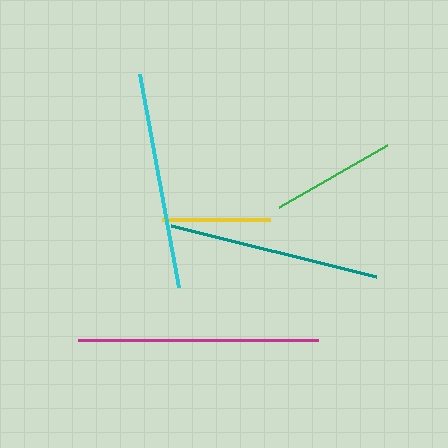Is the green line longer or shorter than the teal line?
The teal line is longer than the green line.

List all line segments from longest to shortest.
From longest to shortest: magenta, cyan, teal, green, yellow.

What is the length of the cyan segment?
The cyan segment is approximately 217 pixels long.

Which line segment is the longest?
The magenta line is the longest at approximately 240 pixels.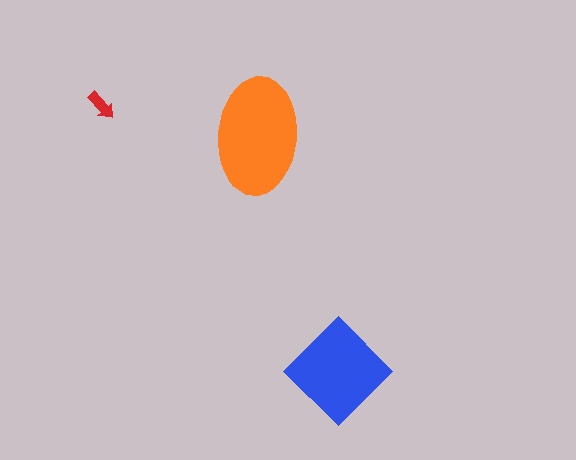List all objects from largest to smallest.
The orange ellipse, the blue diamond, the red arrow.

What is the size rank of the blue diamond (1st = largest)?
2nd.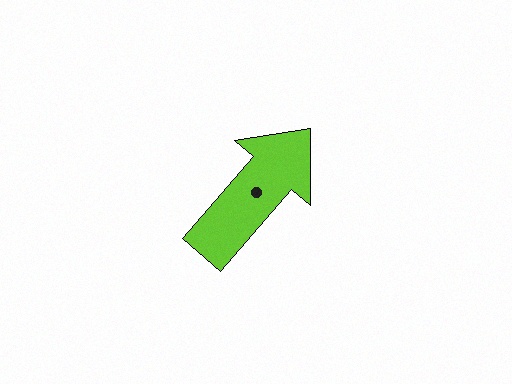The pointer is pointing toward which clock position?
Roughly 1 o'clock.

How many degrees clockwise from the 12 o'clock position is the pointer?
Approximately 41 degrees.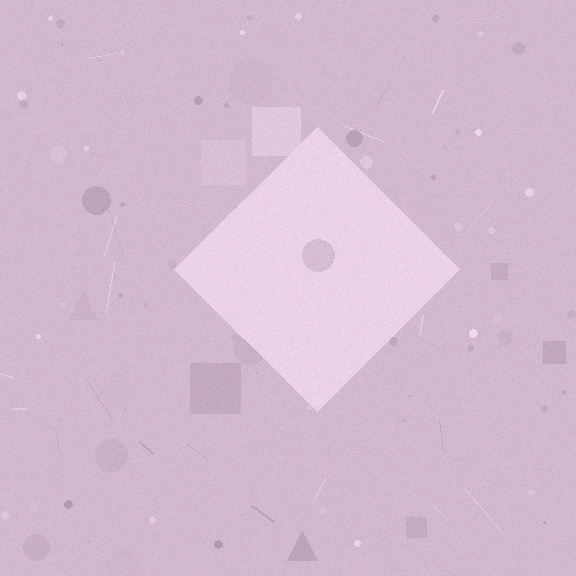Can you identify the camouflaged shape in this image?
The camouflaged shape is a diamond.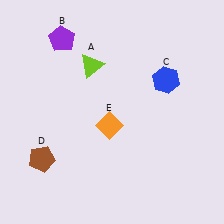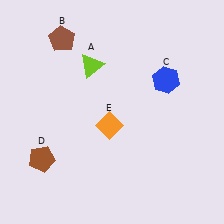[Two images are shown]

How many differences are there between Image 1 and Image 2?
There is 1 difference between the two images.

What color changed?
The pentagon (B) changed from purple in Image 1 to brown in Image 2.